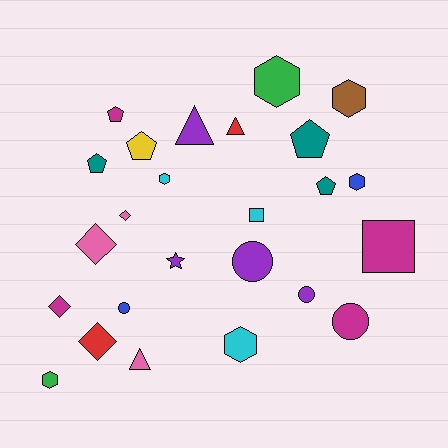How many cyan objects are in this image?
There are 3 cyan objects.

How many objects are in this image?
There are 25 objects.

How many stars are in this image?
There is 1 star.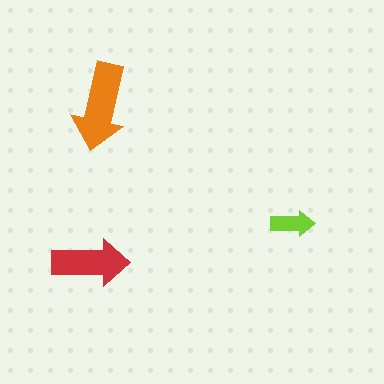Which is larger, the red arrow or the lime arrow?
The red one.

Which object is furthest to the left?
The red arrow is leftmost.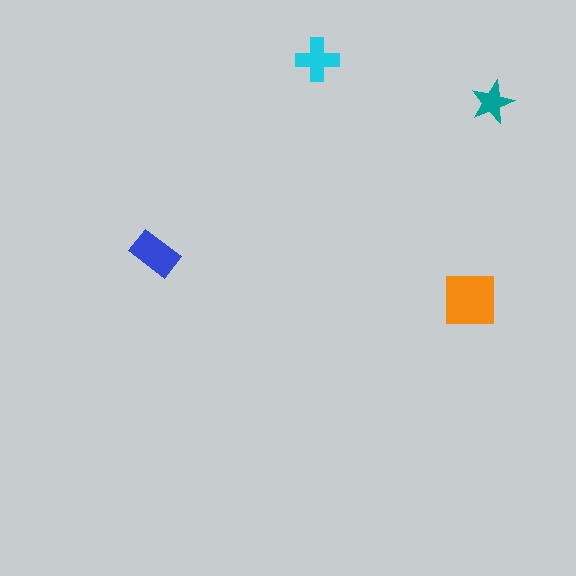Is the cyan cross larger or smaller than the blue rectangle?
Smaller.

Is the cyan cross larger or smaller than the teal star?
Larger.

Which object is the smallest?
The teal star.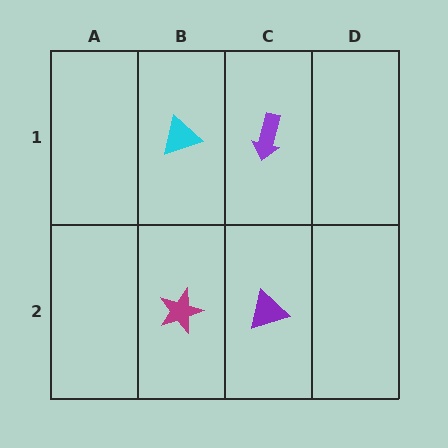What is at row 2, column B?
A magenta star.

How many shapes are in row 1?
2 shapes.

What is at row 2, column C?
A purple triangle.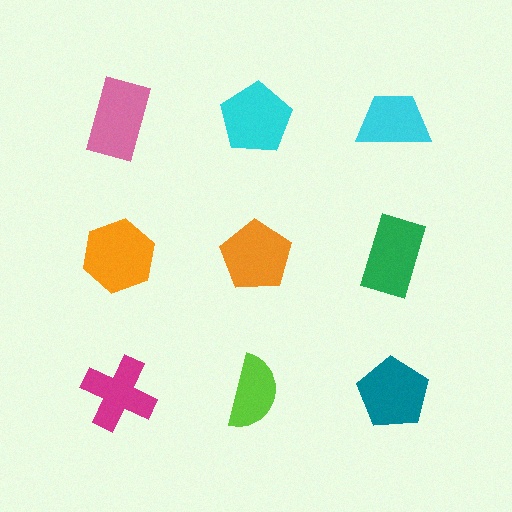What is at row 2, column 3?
A green rectangle.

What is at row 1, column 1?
A pink rectangle.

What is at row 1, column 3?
A cyan trapezoid.